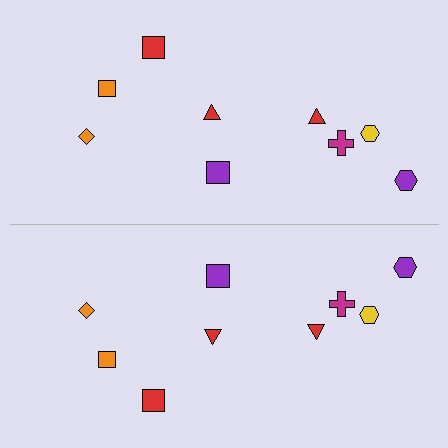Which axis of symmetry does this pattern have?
The pattern has a horizontal axis of symmetry running through the center of the image.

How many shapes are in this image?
There are 18 shapes in this image.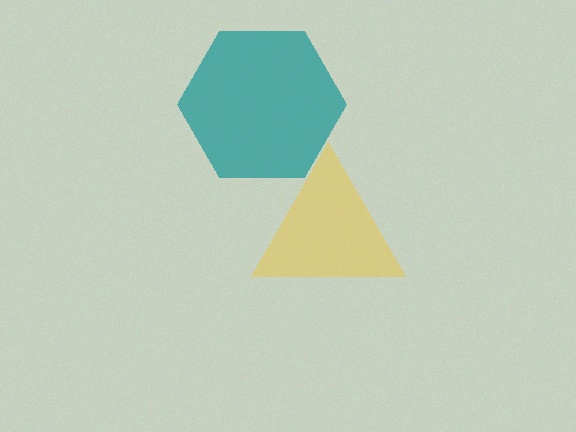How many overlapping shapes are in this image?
There are 2 overlapping shapes in the image.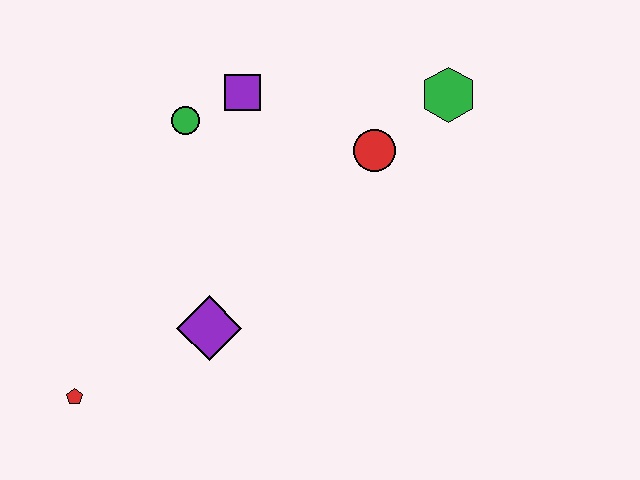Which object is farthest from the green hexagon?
The red pentagon is farthest from the green hexagon.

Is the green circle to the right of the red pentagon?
Yes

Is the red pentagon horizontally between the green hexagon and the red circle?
No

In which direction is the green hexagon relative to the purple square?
The green hexagon is to the right of the purple square.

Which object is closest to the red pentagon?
The purple diamond is closest to the red pentagon.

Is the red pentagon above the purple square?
No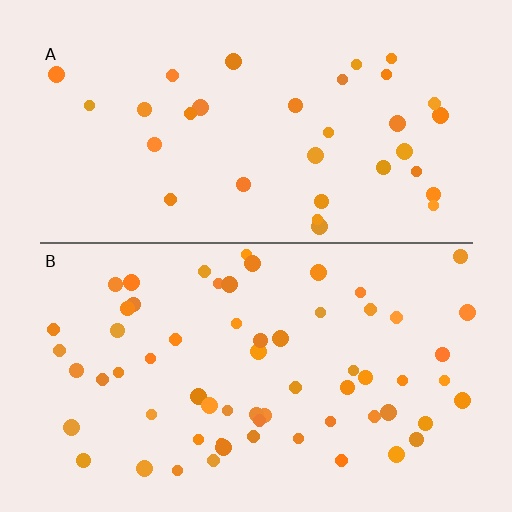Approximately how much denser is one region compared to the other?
Approximately 1.9× — region B over region A.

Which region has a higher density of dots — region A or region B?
B (the bottom).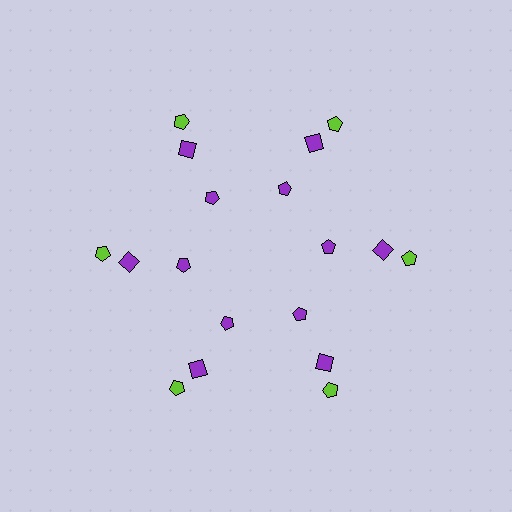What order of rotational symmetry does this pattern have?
This pattern has 6-fold rotational symmetry.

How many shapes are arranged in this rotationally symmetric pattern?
There are 18 shapes, arranged in 6 groups of 3.